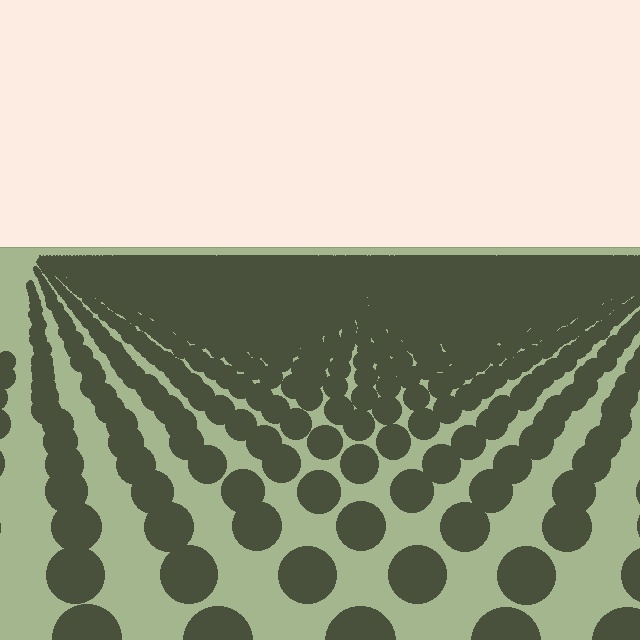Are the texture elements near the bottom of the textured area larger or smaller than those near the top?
Larger. Near the bottom, elements are closer to the viewer and appear at a bigger on-screen size.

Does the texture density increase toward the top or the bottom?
Density increases toward the top.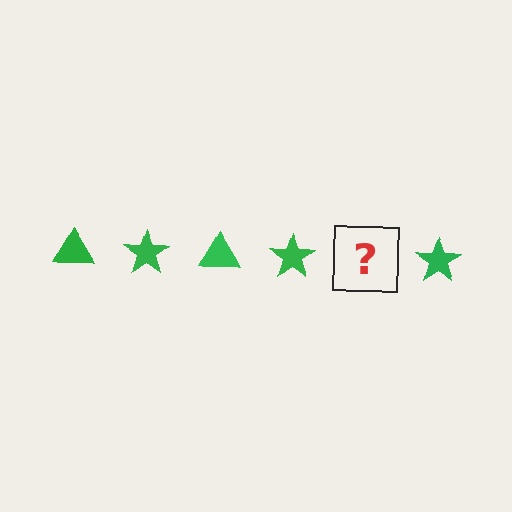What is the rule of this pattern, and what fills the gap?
The rule is that the pattern cycles through triangle, star shapes in green. The gap should be filled with a green triangle.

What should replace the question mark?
The question mark should be replaced with a green triangle.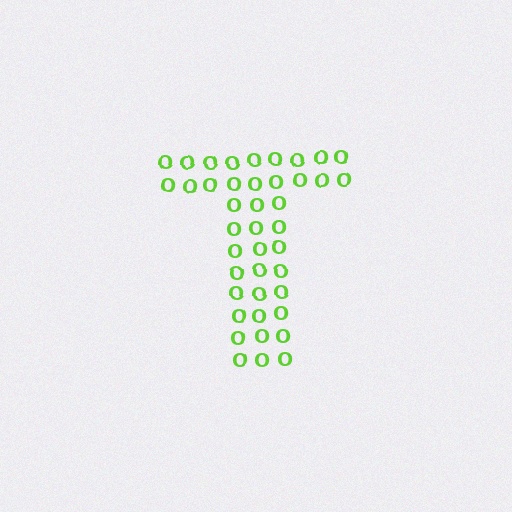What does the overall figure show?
The overall figure shows the letter T.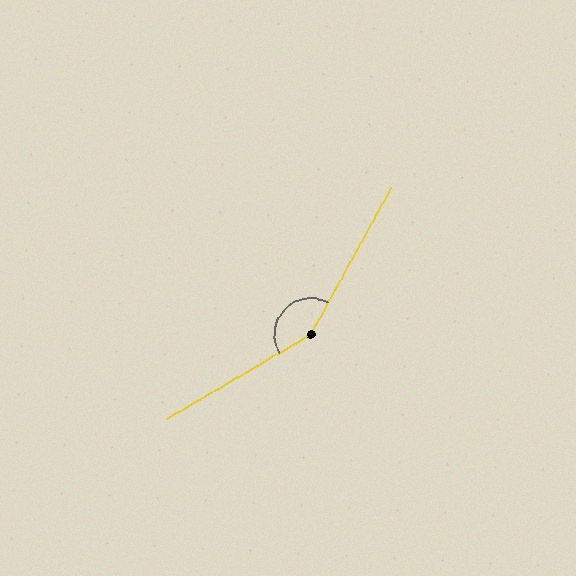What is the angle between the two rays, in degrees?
Approximately 149 degrees.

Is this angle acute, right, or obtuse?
It is obtuse.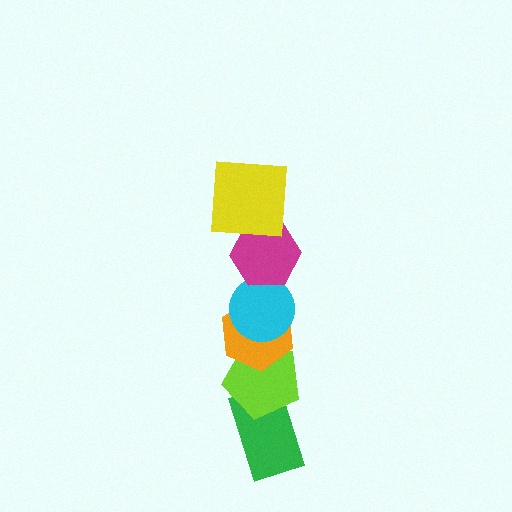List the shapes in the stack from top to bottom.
From top to bottom: the yellow square, the magenta hexagon, the cyan circle, the orange hexagon, the lime pentagon, the green rectangle.